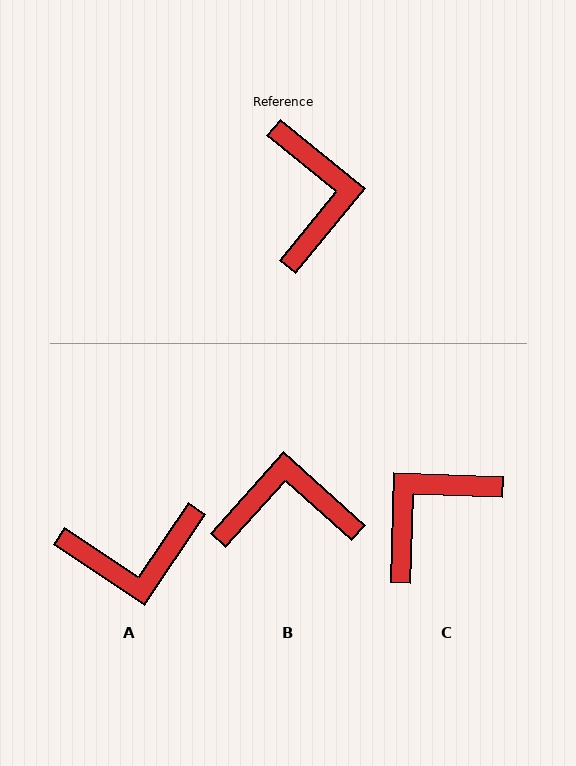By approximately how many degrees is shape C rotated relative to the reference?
Approximately 127 degrees counter-clockwise.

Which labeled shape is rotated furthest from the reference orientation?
C, about 127 degrees away.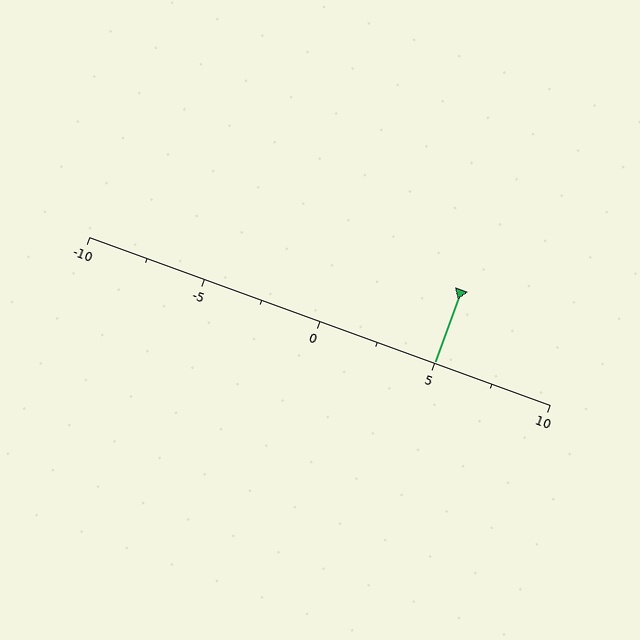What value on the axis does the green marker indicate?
The marker indicates approximately 5.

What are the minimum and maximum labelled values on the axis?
The axis runs from -10 to 10.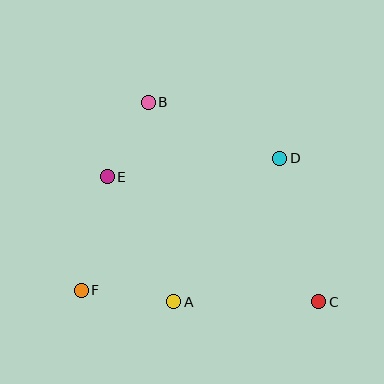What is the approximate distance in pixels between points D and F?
The distance between D and F is approximately 238 pixels.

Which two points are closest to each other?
Points B and E are closest to each other.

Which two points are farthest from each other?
Points B and C are farthest from each other.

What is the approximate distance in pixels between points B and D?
The distance between B and D is approximately 143 pixels.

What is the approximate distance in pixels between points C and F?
The distance between C and F is approximately 238 pixels.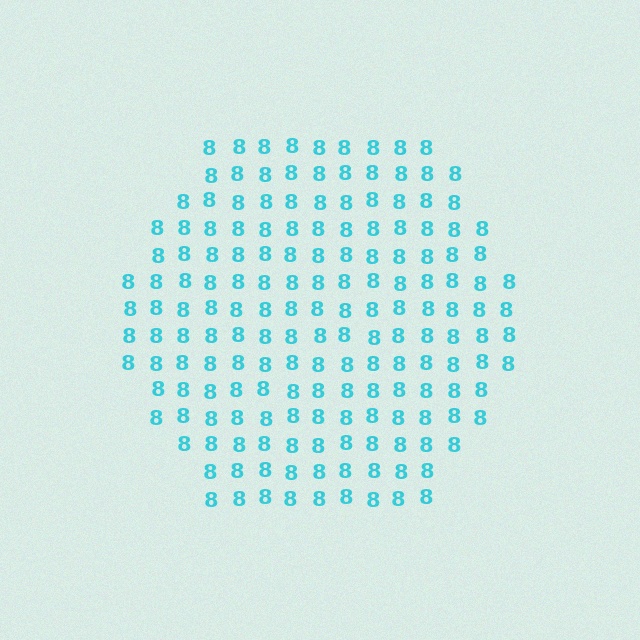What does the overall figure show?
The overall figure shows a hexagon.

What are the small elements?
The small elements are digit 8's.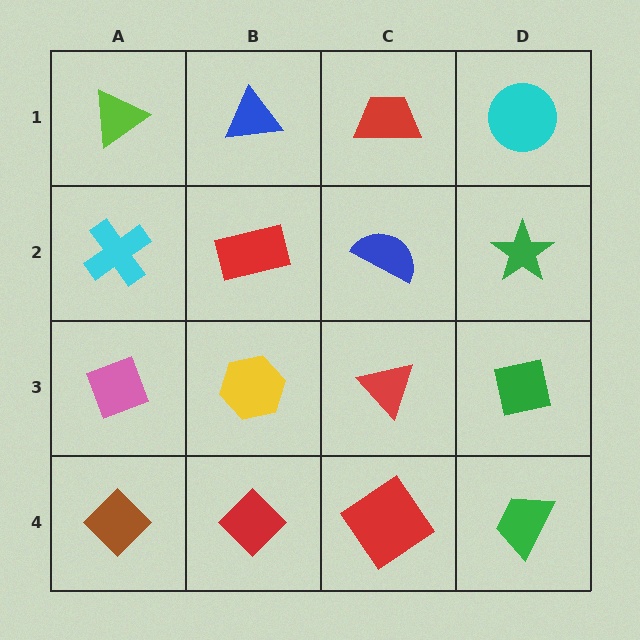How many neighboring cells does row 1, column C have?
3.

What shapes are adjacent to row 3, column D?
A green star (row 2, column D), a green trapezoid (row 4, column D), a red triangle (row 3, column C).